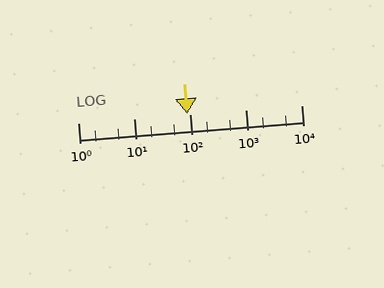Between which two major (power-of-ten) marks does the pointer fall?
The pointer is between 10 and 100.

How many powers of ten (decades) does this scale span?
The scale spans 4 decades, from 1 to 10000.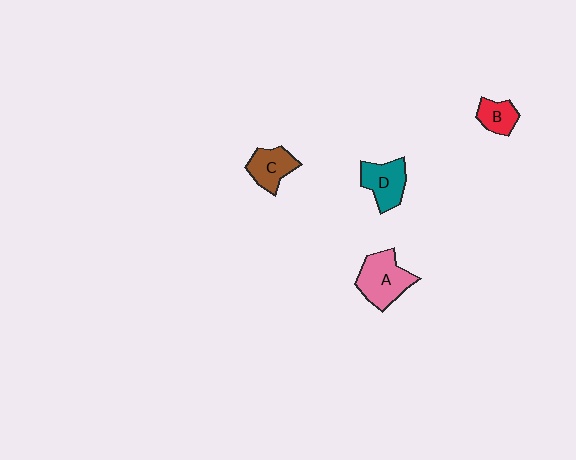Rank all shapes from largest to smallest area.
From largest to smallest: A (pink), D (teal), C (brown), B (red).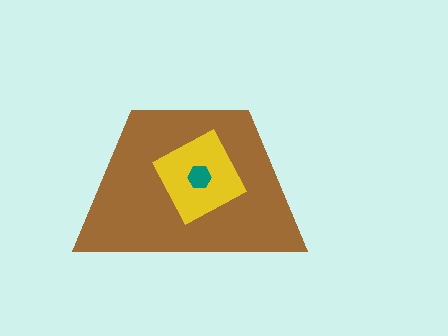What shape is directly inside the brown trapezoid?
The yellow diamond.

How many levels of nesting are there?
3.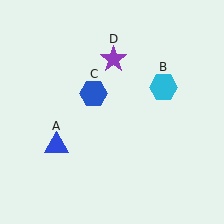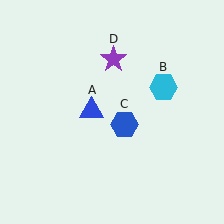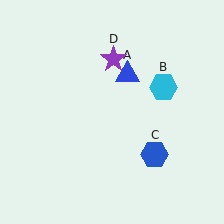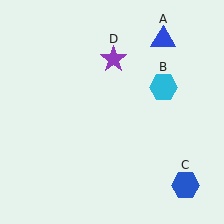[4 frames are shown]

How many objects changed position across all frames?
2 objects changed position: blue triangle (object A), blue hexagon (object C).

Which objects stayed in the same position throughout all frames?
Cyan hexagon (object B) and purple star (object D) remained stationary.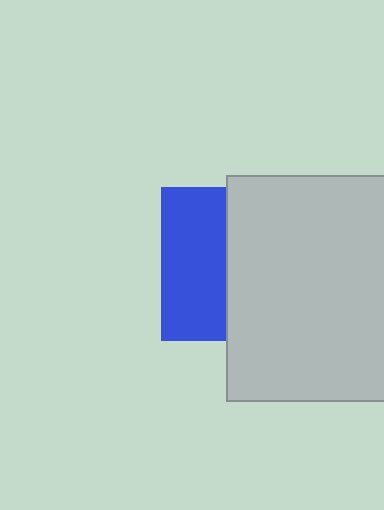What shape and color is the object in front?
The object in front is a light gray rectangle.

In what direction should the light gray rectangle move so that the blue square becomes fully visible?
The light gray rectangle should move right. That is the shortest direction to clear the overlap and leave the blue square fully visible.